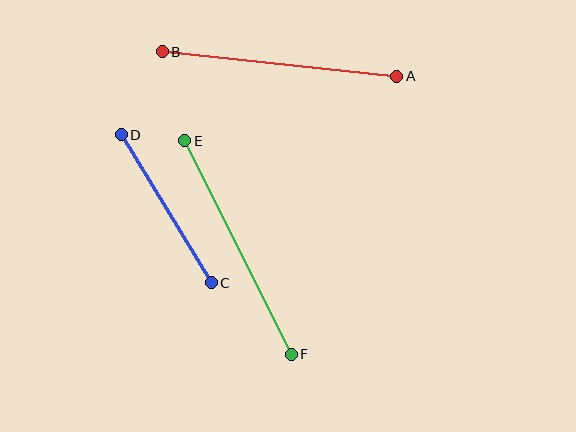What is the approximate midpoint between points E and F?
The midpoint is at approximately (238, 248) pixels.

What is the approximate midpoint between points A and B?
The midpoint is at approximately (280, 64) pixels.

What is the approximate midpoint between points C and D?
The midpoint is at approximately (166, 209) pixels.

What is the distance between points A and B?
The distance is approximately 236 pixels.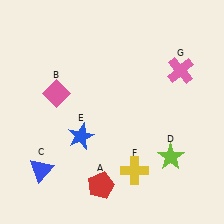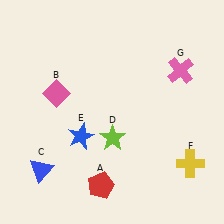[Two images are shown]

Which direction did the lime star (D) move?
The lime star (D) moved left.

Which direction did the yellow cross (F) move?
The yellow cross (F) moved right.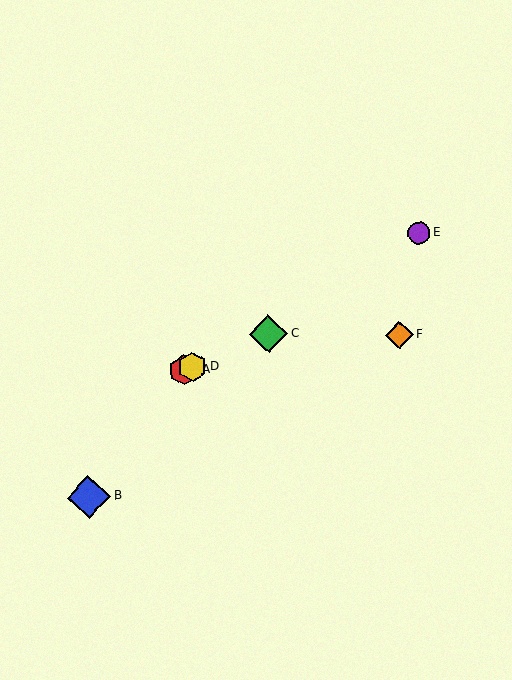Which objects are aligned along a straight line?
Objects A, C, D are aligned along a straight line.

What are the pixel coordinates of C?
Object C is at (269, 334).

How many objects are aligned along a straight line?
3 objects (A, C, D) are aligned along a straight line.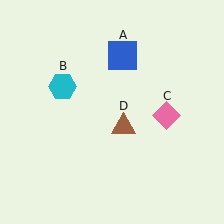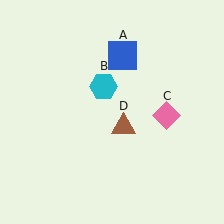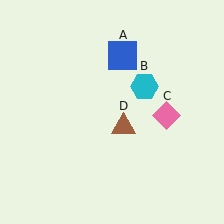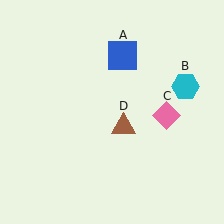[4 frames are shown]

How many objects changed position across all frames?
1 object changed position: cyan hexagon (object B).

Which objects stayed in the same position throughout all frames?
Blue square (object A) and pink diamond (object C) and brown triangle (object D) remained stationary.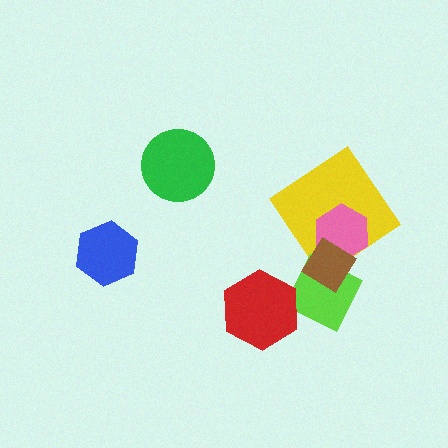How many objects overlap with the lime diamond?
3 objects overlap with the lime diamond.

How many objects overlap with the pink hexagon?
3 objects overlap with the pink hexagon.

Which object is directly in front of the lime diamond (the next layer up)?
The pink hexagon is directly in front of the lime diamond.